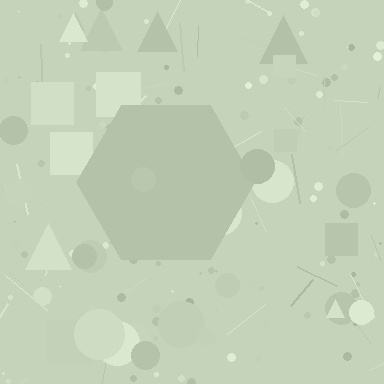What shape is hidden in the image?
A hexagon is hidden in the image.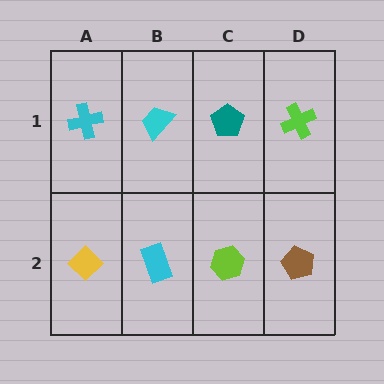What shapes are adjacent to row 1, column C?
A lime hexagon (row 2, column C), a cyan trapezoid (row 1, column B), a lime cross (row 1, column D).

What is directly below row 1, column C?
A lime hexagon.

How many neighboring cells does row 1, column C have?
3.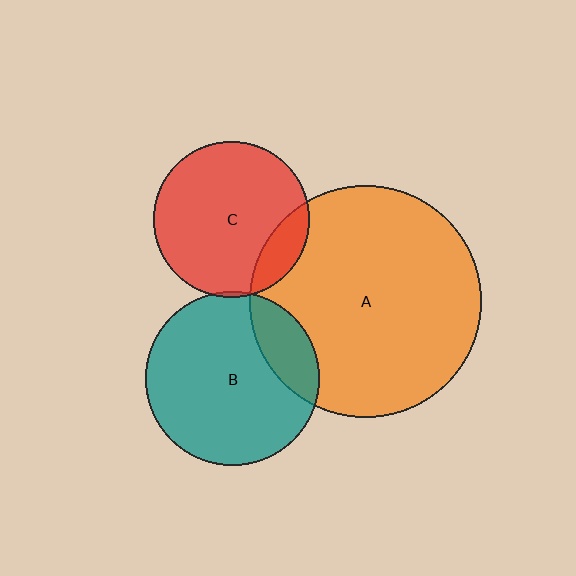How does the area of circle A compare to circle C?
Approximately 2.2 times.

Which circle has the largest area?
Circle A (orange).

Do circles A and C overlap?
Yes.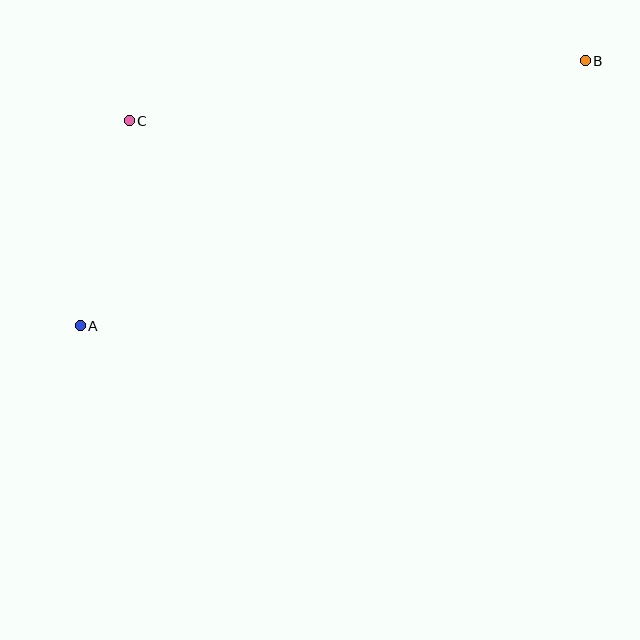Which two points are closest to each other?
Points A and C are closest to each other.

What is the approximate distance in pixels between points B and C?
The distance between B and C is approximately 460 pixels.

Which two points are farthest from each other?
Points A and B are farthest from each other.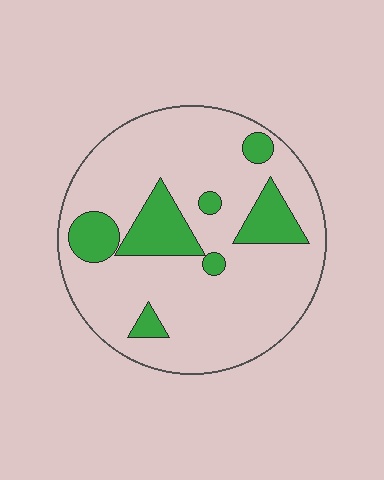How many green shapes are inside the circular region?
7.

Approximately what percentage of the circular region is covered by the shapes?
Approximately 20%.